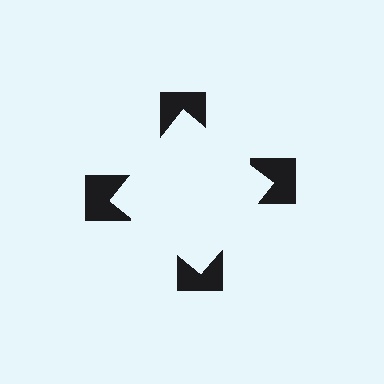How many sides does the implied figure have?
4 sides.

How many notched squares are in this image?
There are 4 — one at each vertex of the illusory square.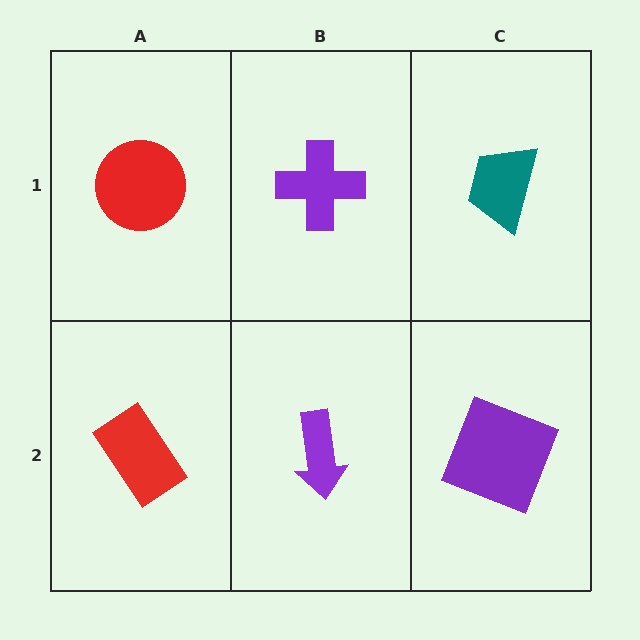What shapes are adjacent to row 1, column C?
A purple square (row 2, column C), a purple cross (row 1, column B).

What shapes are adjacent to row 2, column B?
A purple cross (row 1, column B), a red rectangle (row 2, column A), a purple square (row 2, column C).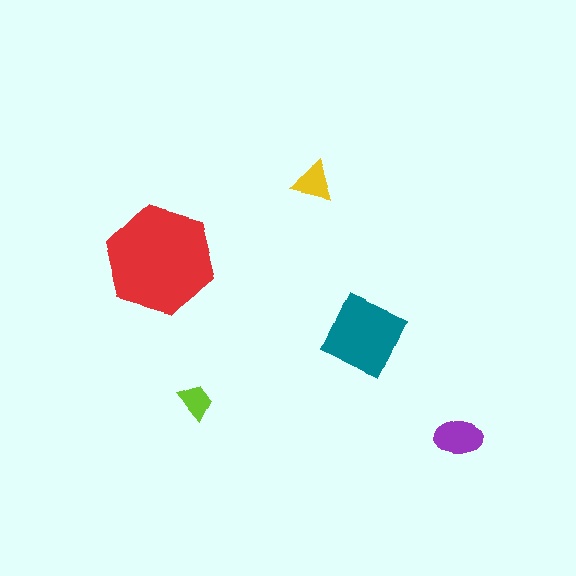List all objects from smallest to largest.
The lime trapezoid, the yellow triangle, the purple ellipse, the teal diamond, the red hexagon.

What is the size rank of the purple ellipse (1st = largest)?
3rd.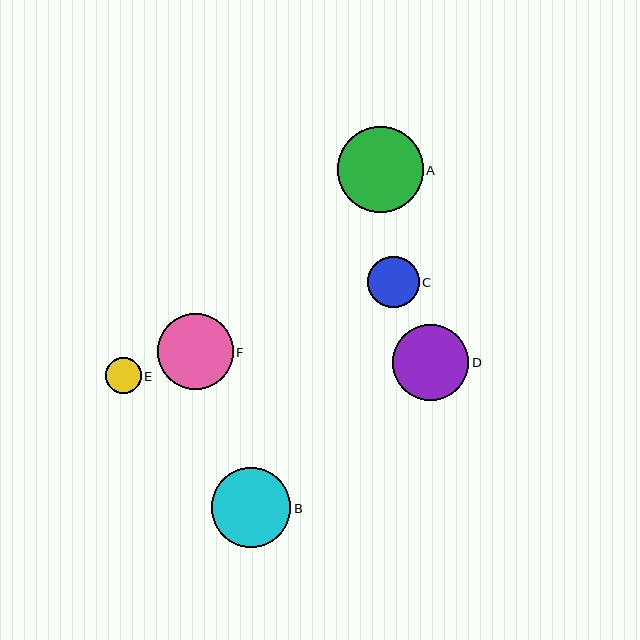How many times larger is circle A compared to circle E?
Circle A is approximately 2.4 times the size of circle E.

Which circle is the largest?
Circle A is the largest with a size of approximately 86 pixels.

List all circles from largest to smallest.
From largest to smallest: A, B, D, F, C, E.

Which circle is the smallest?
Circle E is the smallest with a size of approximately 36 pixels.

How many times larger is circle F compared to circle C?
Circle F is approximately 1.5 times the size of circle C.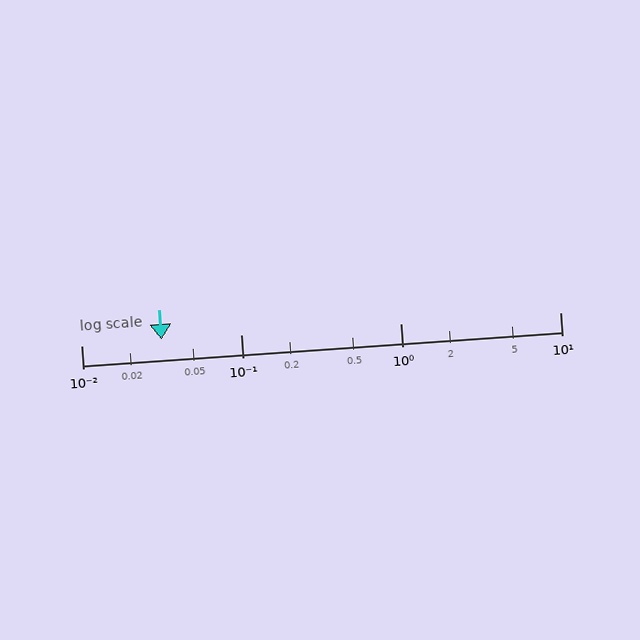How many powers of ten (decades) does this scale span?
The scale spans 3 decades, from 0.01 to 10.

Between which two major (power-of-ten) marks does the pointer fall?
The pointer is between 0.01 and 0.1.